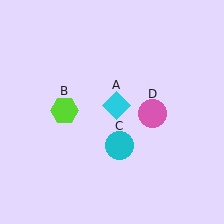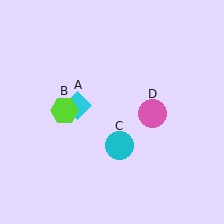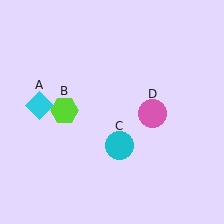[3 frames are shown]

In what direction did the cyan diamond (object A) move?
The cyan diamond (object A) moved left.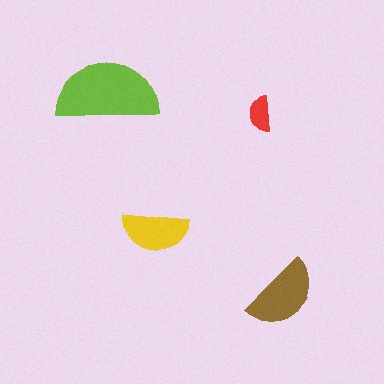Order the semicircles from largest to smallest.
the lime one, the brown one, the yellow one, the red one.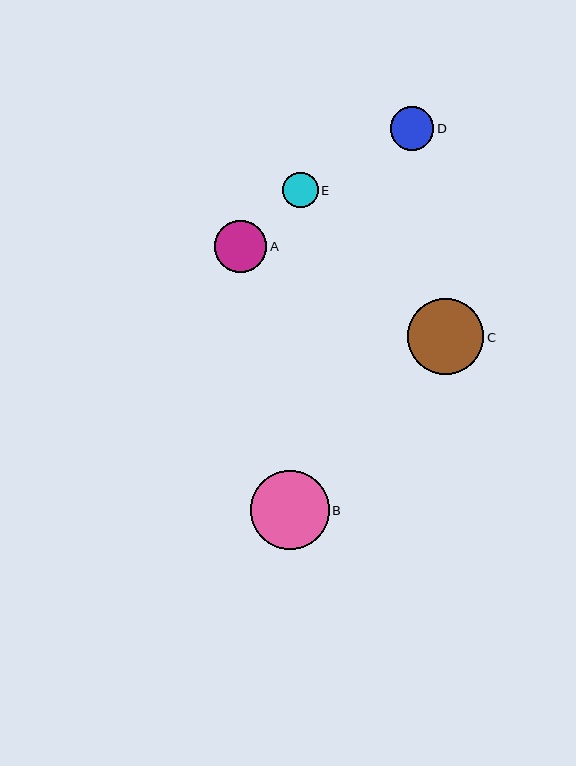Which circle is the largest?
Circle B is the largest with a size of approximately 79 pixels.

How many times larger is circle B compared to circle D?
Circle B is approximately 1.8 times the size of circle D.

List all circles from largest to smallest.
From largest to smallest: B, C, A, D, E.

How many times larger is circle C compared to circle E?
Circle C is approximately 2.1 times the size of circle E.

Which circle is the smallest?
Circle E is the smallest with a size of approximately 35 pixels.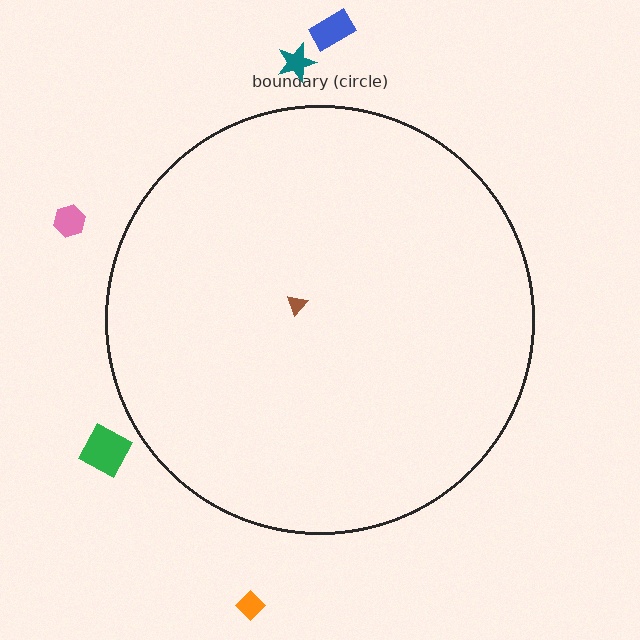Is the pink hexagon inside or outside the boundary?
Outside.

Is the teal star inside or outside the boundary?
Outside.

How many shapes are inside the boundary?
1 inside, 5 outside.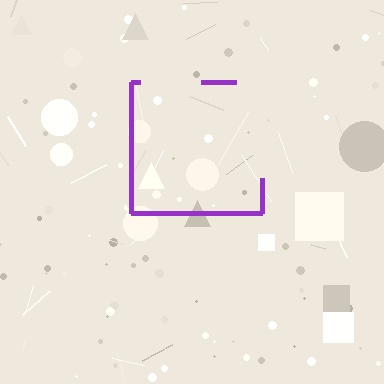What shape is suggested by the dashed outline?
The dashed outline suggests a square.